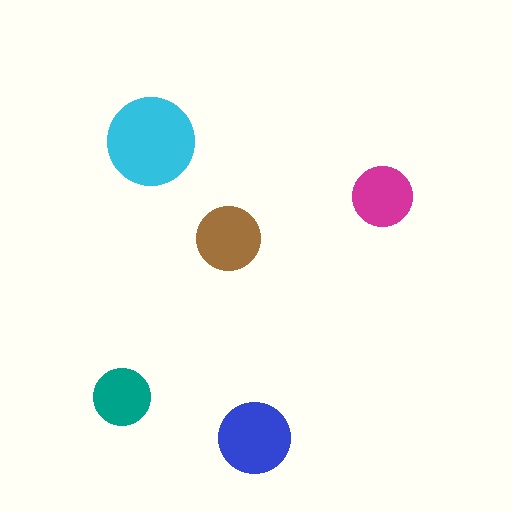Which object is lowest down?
The blue circle is bottommost.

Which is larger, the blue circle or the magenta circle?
The blue one.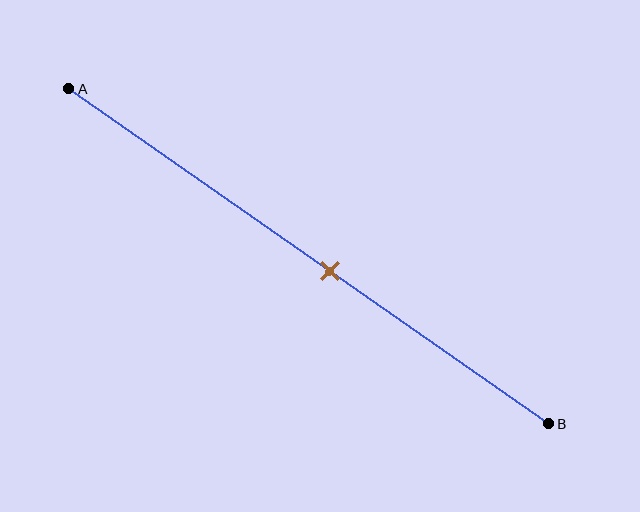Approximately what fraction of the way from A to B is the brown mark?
The brown mark is approximately 55% of the way from A to B.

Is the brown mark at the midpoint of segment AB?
No, the mark is at about 55% from A, not at the 50% midpoint.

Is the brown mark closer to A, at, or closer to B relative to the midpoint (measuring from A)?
The brown mark is closer to point B than the midpoint of segment AB.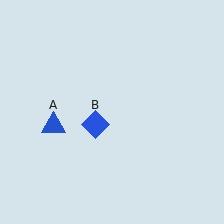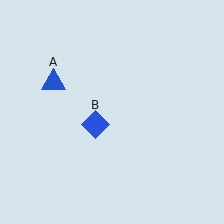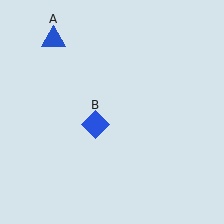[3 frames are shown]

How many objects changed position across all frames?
1 object changed position: blue triangle (object A).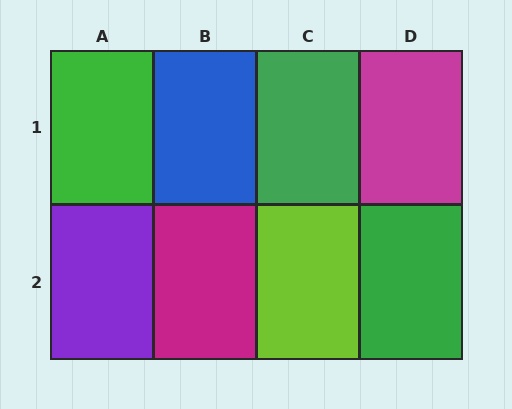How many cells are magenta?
2 cells are magenta.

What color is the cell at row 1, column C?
Green.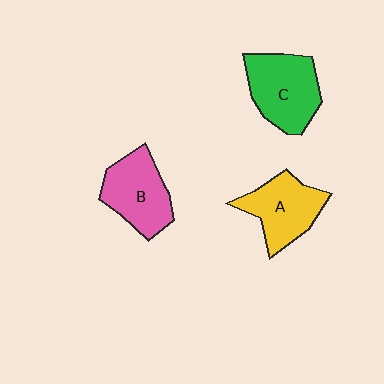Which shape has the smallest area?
Shape A (yellow).